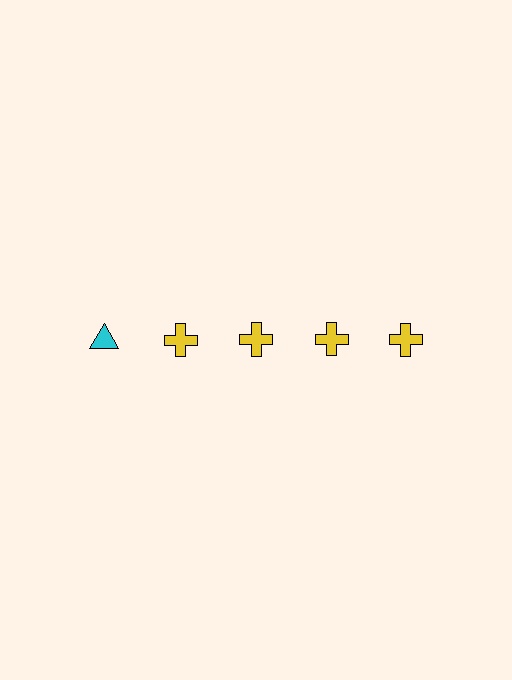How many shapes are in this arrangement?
There are 5 shapes arranged in a grid pattern.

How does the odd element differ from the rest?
It differs in both color (cyan instead of yellow) and shape (triangle instead of cross).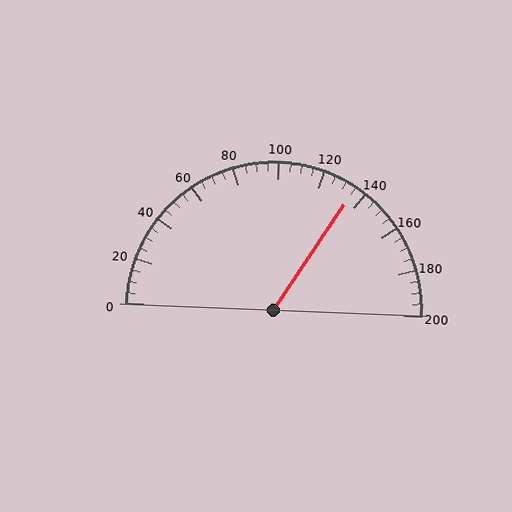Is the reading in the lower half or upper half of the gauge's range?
The reading is in the upper half of the range (0 to 200).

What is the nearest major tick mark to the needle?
The nearest major tick mark is 140.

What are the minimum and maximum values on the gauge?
The gauge ranges from 0 to 200.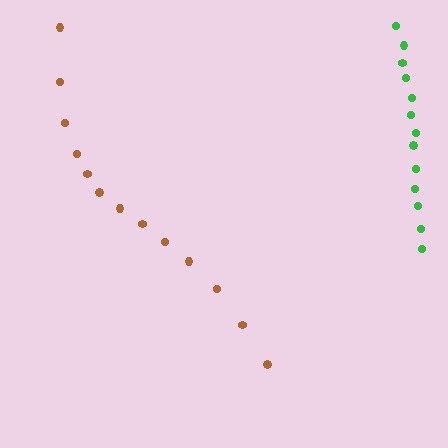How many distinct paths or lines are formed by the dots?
There are 2 distinct paths.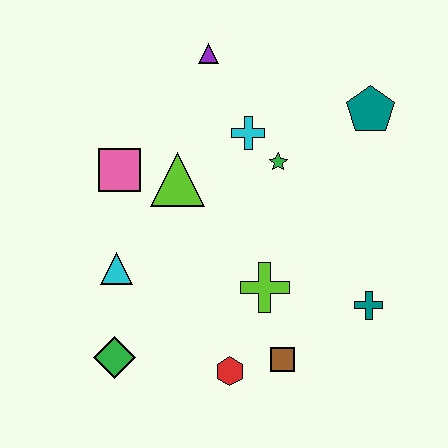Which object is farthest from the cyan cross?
The green diamond is farthest from the cyan cross.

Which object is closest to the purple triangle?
The cyan cross is closest to the purple triangle.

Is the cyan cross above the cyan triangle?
Yes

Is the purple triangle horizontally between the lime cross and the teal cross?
No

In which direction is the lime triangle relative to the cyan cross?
The lime triangle is to the left of the cyan cross.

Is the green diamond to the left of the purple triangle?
Yes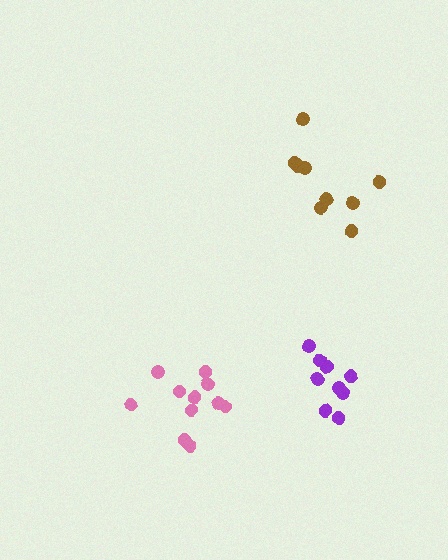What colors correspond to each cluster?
The clusters are colored: brown, pink, purple.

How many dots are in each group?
Group 1: 9 dots, Group 2: 11 dots, Group 3: 9 dots (29 total).